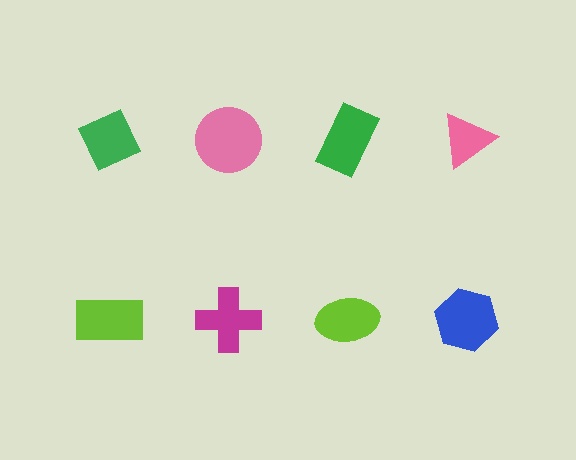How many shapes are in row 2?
4 shapes.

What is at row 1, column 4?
A pink triangle.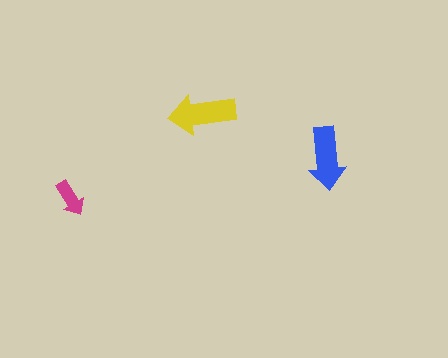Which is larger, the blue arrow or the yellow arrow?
The yellow one.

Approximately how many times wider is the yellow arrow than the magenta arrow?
About 2 times wider.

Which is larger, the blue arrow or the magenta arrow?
The blue one.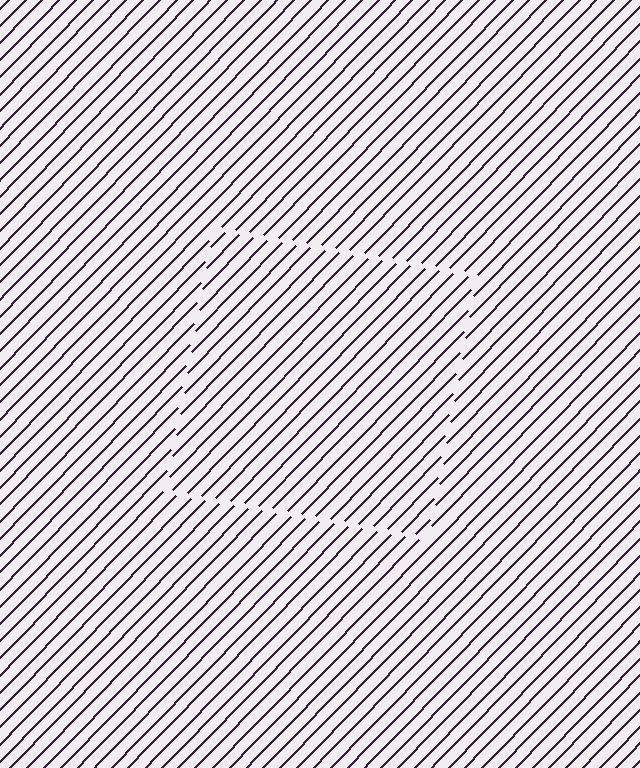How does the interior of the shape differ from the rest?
The interior of the shape contains the same grating, shifted by half a period — the contour is defined by the phase discontinuity where line-ends from the inner and outer gratings abut.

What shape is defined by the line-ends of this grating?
An illusory square. The interior of the shape contains the same grating, shifted by half a period — the contour is defined by the phase discontinuity where line-ends from the inner and outer gratings abut.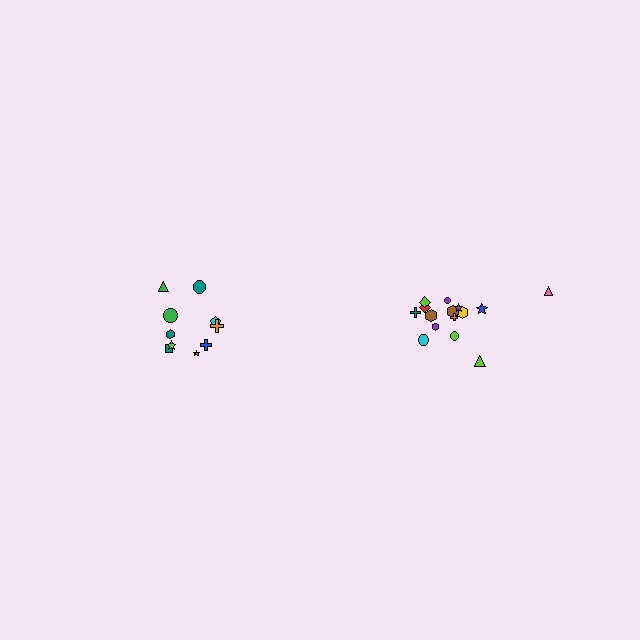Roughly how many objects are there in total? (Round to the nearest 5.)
Roughly 25 objects in total.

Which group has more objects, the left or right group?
The right group.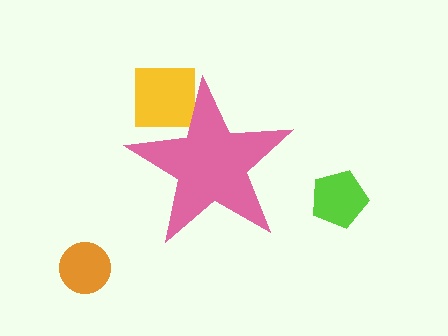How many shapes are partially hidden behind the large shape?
1 shape is partially hidden.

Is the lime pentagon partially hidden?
No, the lime pentagon is fully visible.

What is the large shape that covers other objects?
A pink star.